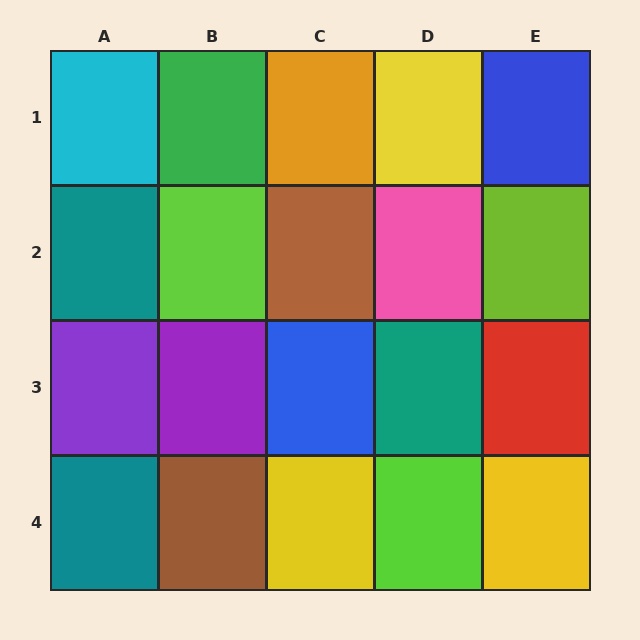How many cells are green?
1 cell is green.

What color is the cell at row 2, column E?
Lime.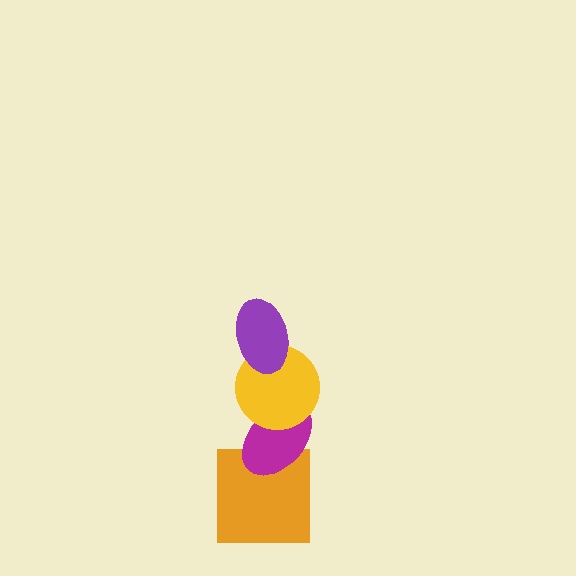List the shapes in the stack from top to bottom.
From top to bottom: the purple ellipse, the yellow circle, the magenta ellipse, the orange square.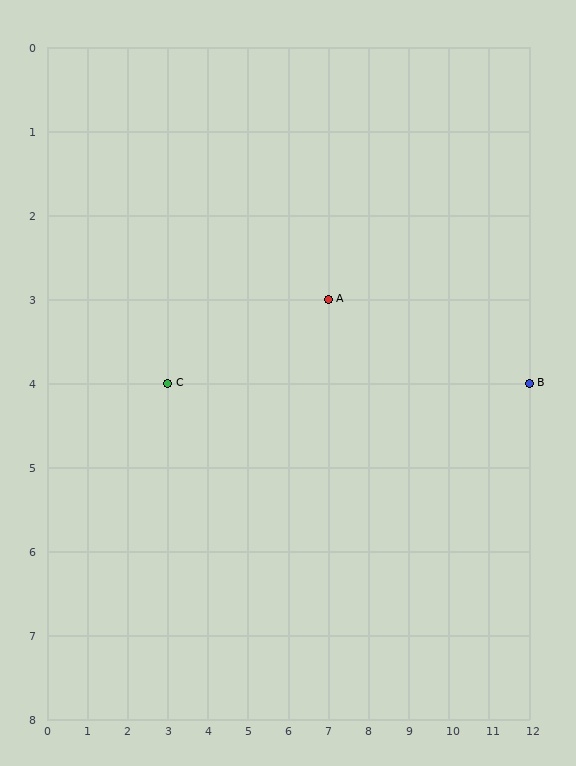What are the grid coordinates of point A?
Point A is at grid coordinates (7, 3).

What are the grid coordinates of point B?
Point B is at grid coordinates (12, 4).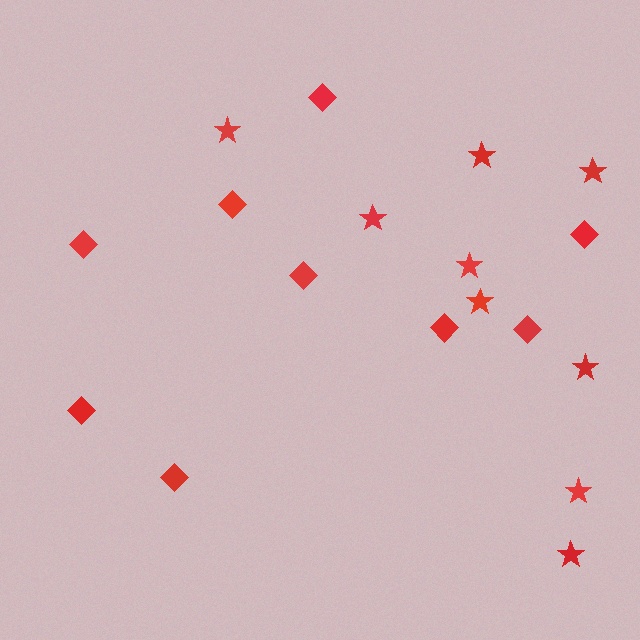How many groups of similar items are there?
There are 2 groups: one group of diamonds (9) and one group of stars (9).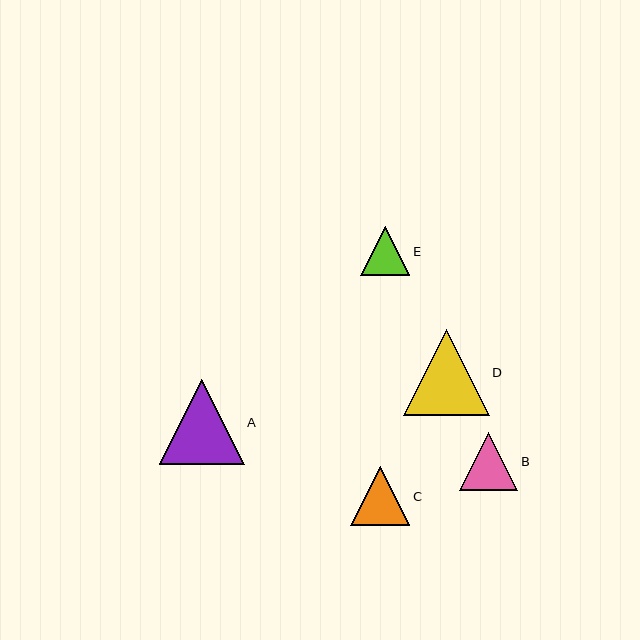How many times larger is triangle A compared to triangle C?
Triangle A is approximately 1.4 times the size of triangle C.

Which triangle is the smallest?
Triangle E is the smallest with a size of approximately 49 pixels.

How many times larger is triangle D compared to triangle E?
Triangle D is approximately 1.7 times the size of triangle E.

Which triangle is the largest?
Triangle D is the largest with a size of approximately 86 pixels.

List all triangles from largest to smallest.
From largest to smallest: D, A, C, B, E.